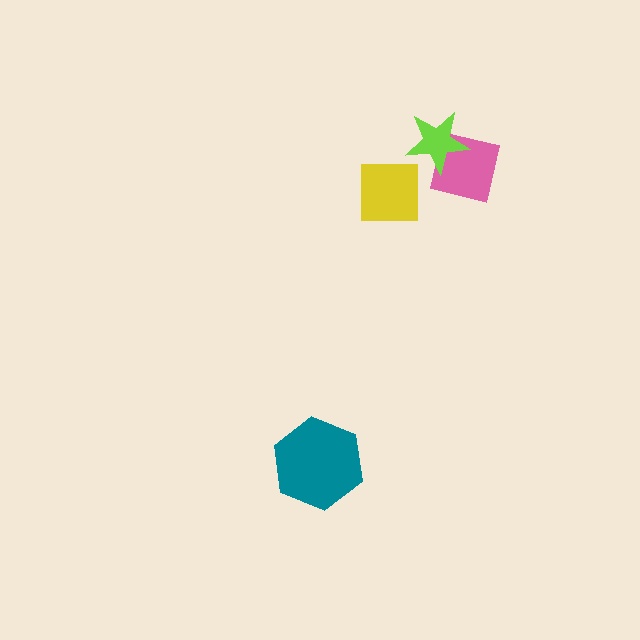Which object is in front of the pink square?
The lime star is in front of the pink square.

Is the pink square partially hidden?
Yes, it is partially covered by another shape.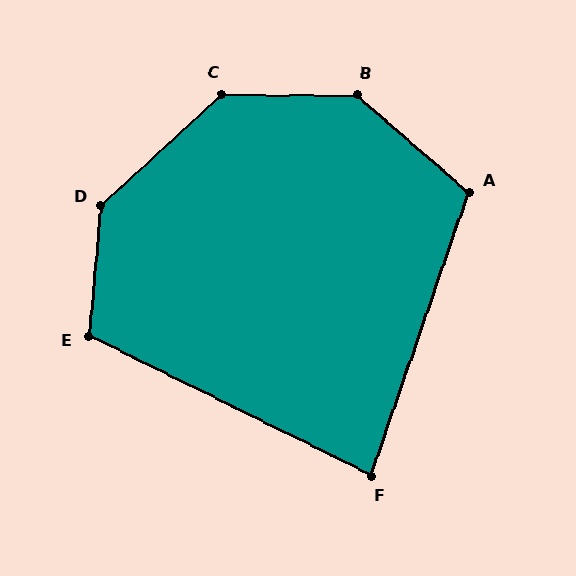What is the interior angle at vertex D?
Approximately 138 degrees (obtuse).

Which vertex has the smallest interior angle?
F, at approximately 83 degrees.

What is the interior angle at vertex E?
Approximately 111 degrees (obtuse).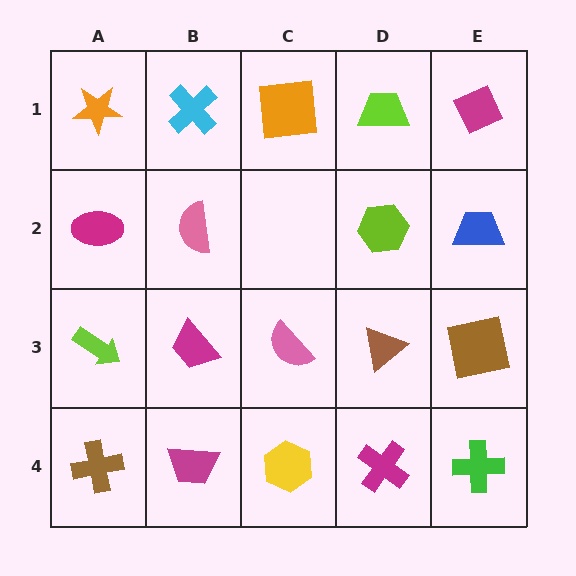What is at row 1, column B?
A cyan cross.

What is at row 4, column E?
A green cross.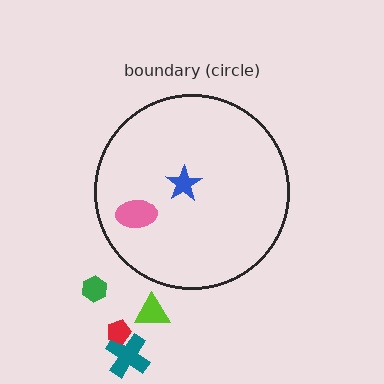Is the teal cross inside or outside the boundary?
Outside.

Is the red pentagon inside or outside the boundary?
Outside.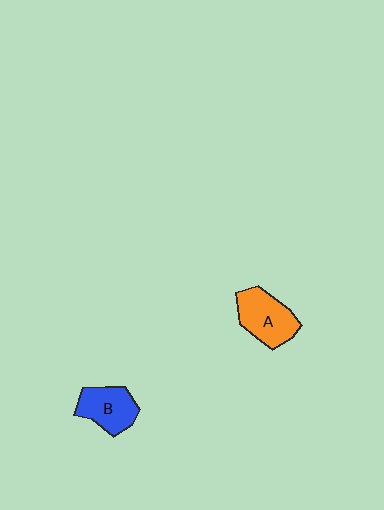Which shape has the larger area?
Shape A (orange).